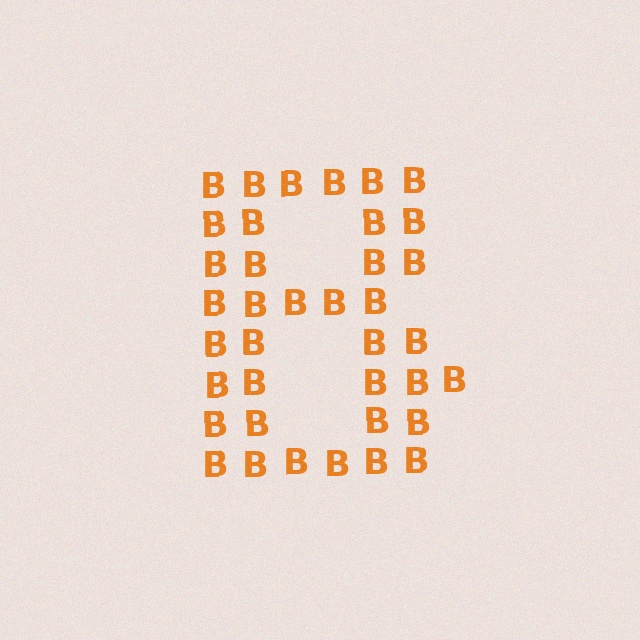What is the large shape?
The large shape is the letter B.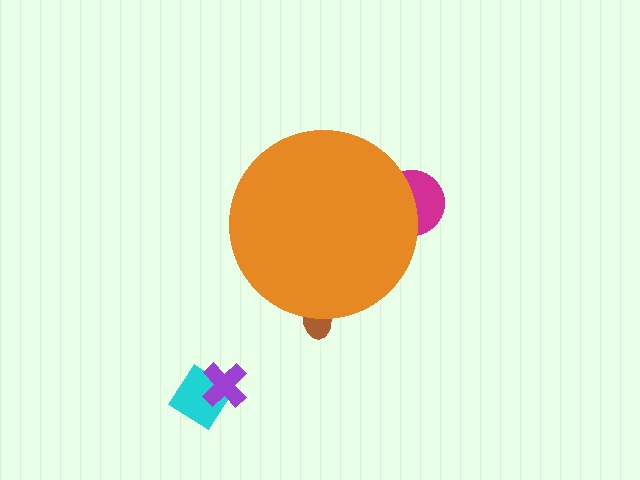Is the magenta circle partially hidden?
Yes, the magenta circle is partially hidden behind the orange circle.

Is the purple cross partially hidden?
No, the purple cross is fully visible.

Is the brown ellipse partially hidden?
Yes, the brown ellipse is partially hidden behind the orange circle.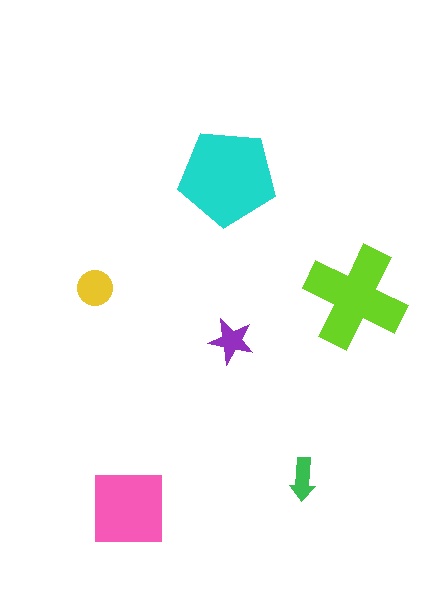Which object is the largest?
The cyan pentagon.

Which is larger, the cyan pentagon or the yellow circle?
The cyan pentagon.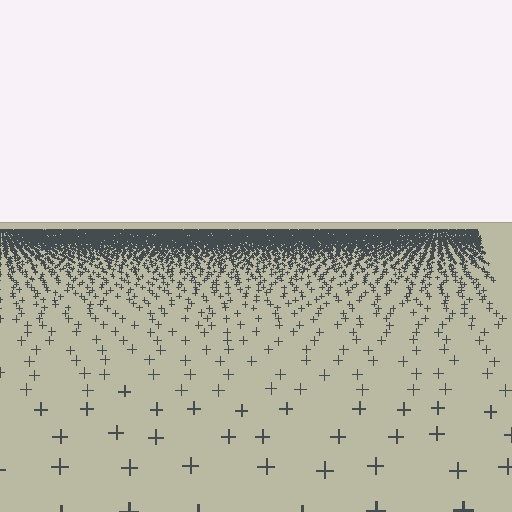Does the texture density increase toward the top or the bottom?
Density increases toward the top.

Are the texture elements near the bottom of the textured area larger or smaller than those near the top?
Larger. Near the bottom, elements are closer to the viewer and appear at a bigger on-screen size.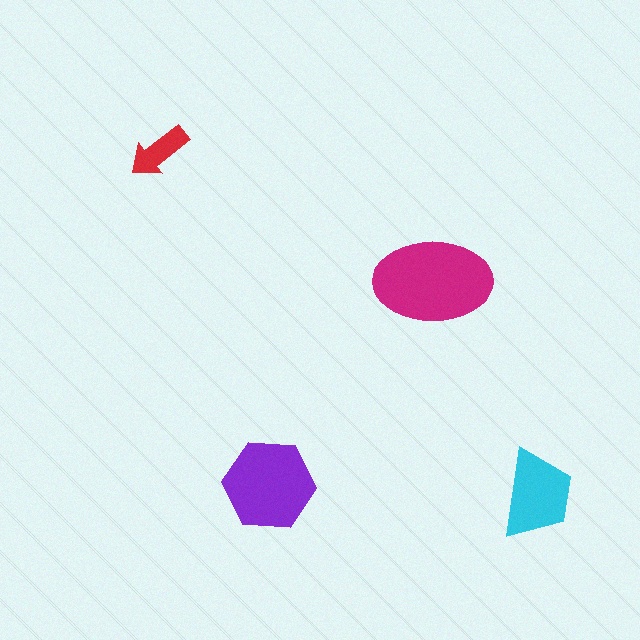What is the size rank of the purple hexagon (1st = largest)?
2nd.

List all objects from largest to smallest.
The magenta ellipse, the purple hexagon, the cyan trapezoid, the red arrow.